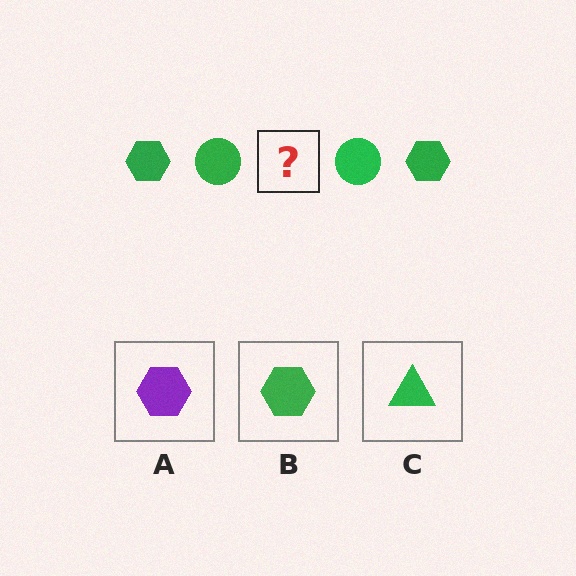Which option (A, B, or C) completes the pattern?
B.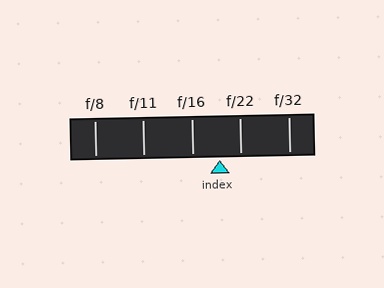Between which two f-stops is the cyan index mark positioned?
The index mark is between f/16 and f/22.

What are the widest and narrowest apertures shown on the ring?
The widest aperture shown is f/8 and the narrowest is f/32.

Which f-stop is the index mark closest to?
The index mark is closest to f/22.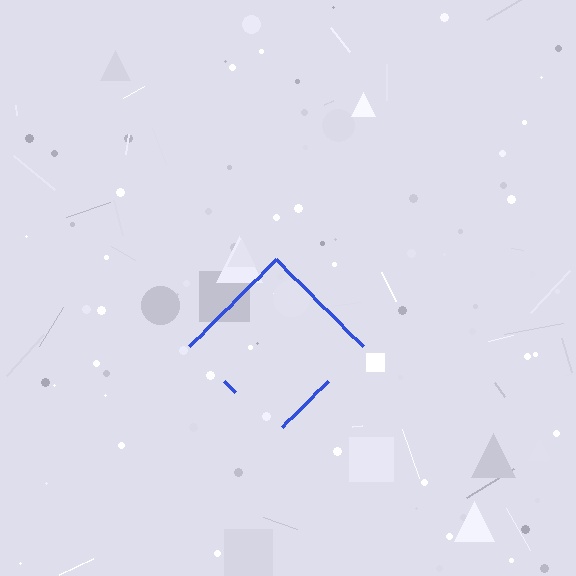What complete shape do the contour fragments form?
The contour fragments form a diamond.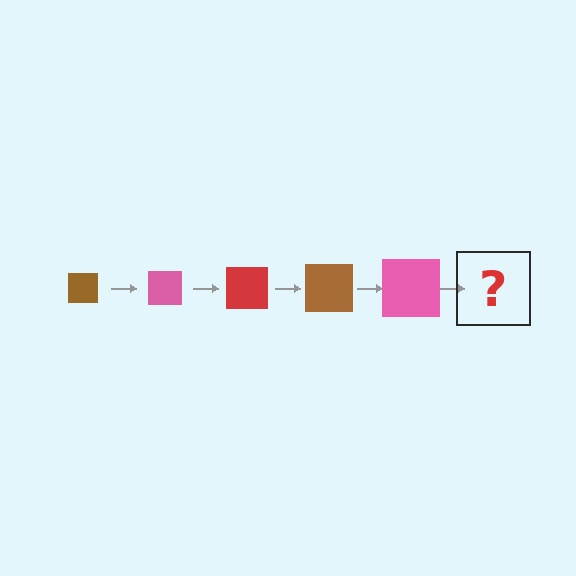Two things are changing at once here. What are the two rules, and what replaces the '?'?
The two rules are that the square grows larger each step and the color cycles through brown, pink, and red. The '?' should be a red square, larger than the previous one.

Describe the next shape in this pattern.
It should be a red square, larger than the previous one.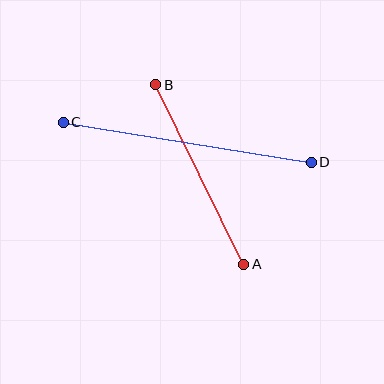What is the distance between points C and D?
The distance is approximately 251 pixels.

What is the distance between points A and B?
The distance is approximately 199 pixels.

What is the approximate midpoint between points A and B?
The midpoint is at approximately (200, 174) pixels.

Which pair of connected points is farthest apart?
Points C and D are farthest apart.